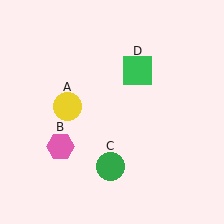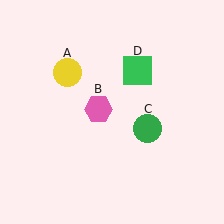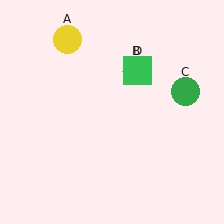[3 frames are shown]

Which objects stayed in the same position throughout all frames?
Green square (object D) remained stationary.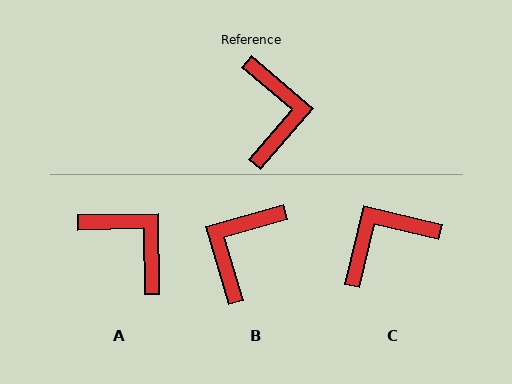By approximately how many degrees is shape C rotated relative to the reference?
Approximately 117 degrees counter-clockwise.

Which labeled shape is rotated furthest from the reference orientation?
B, about 147 degrees away.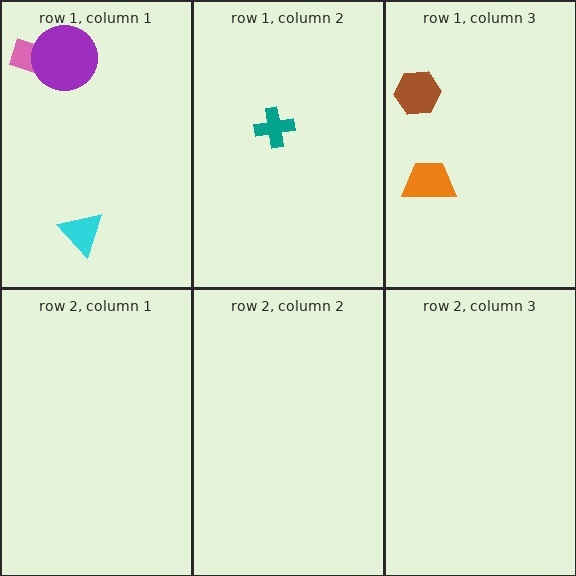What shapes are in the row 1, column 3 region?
The brown hexagon, the orange trapezoid.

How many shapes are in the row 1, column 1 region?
3.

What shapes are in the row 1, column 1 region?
The pink rectangle, the purple circle, the cyan triangle.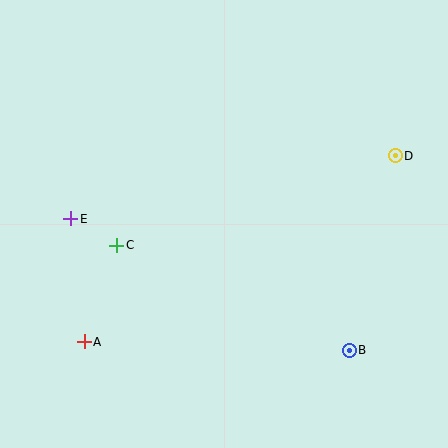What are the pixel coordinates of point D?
Point D is at (395, 156).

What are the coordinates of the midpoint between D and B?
The midpoint between D and B is at (372, 253).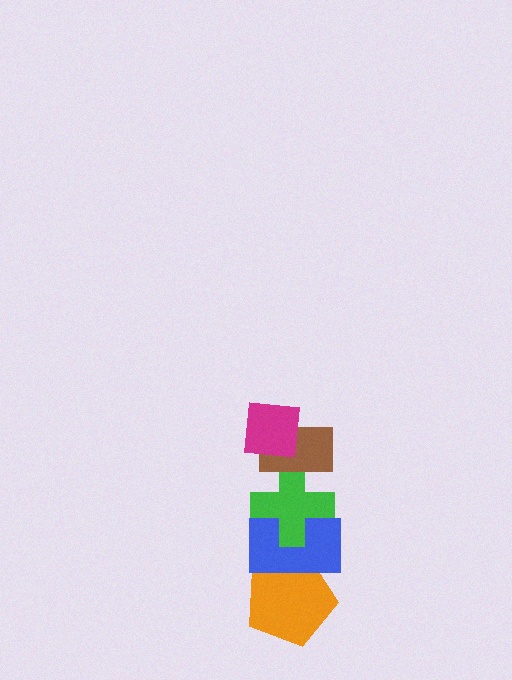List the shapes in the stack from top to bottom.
From top to bottom: the magenta square, the brown rectangle, the green cross, the blue rectangle, the orange pentagon.